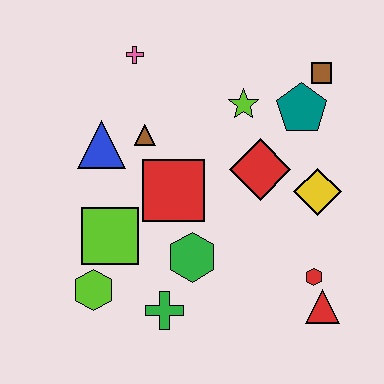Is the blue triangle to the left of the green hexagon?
Yes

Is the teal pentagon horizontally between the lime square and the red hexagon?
Yes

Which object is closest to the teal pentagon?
The brown square is closest to the teal pentagon.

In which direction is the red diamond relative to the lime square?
The red diamond is to the right of the lime square.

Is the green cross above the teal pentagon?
No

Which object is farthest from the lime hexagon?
The brown square is farthest from the lime hexagon.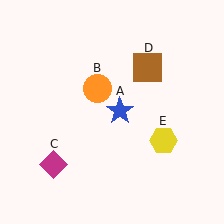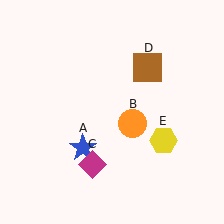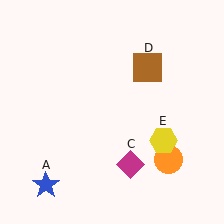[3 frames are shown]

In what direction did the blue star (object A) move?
The blue star (object A) moved down and to the left.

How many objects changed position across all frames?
3 objects changed position: blue star (object A), orange circle (object B), magenta diamond (object C).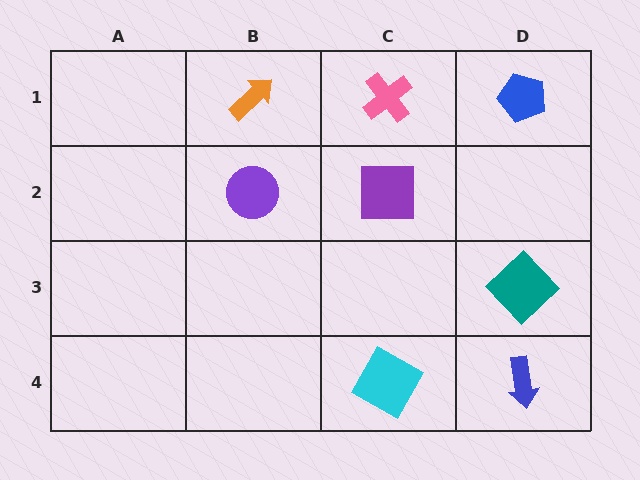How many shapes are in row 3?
1 shape.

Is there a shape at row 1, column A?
No, that cell is empty.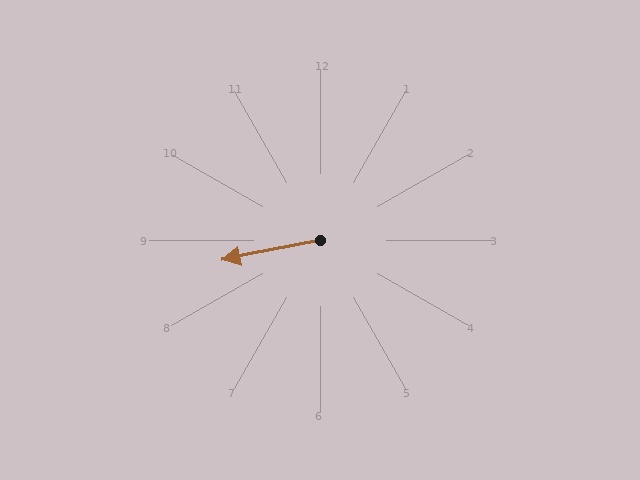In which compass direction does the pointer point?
West.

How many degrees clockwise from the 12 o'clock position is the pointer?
Approximately 259 degrees.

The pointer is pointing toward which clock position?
Roughly 9 o'clock.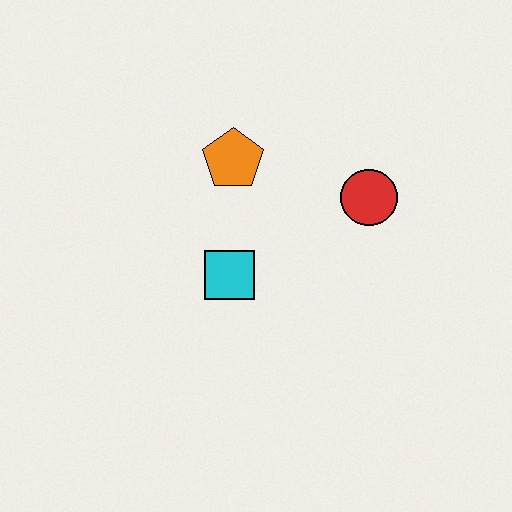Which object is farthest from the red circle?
The cyan square is farthest from the red circle.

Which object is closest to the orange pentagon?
The cyan square is closest to the orange pentagon.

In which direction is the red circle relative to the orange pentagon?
The red circle is to the right of the orange pentagon.